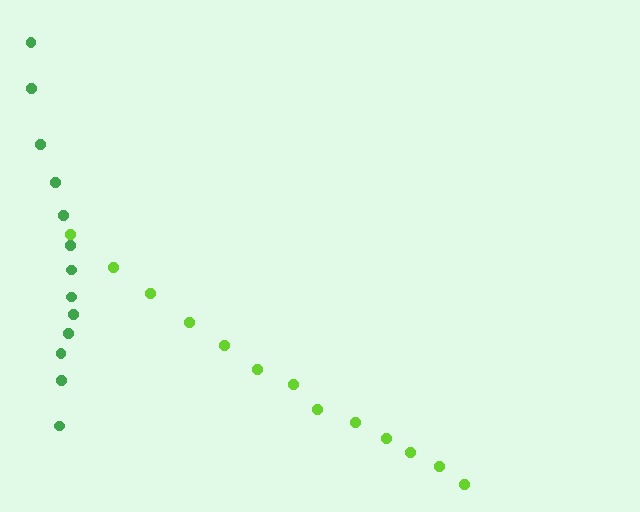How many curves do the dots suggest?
There are 2 distinct paths.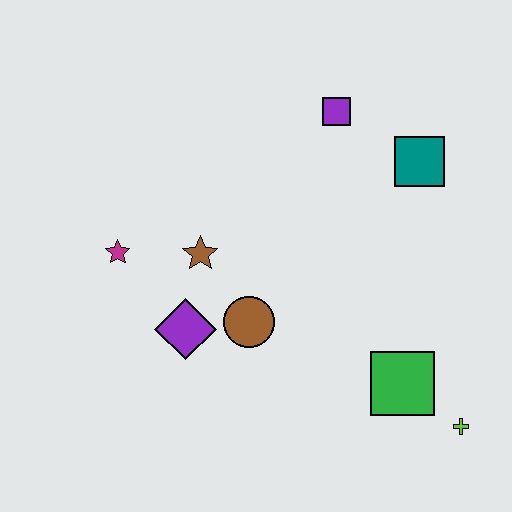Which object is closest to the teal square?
The purple square is closest to the teal square.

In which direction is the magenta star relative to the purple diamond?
The magenta star is above the purple diamond.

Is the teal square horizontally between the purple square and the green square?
No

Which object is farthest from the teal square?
The magenta star is farthest from the teal square.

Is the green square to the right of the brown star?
Yes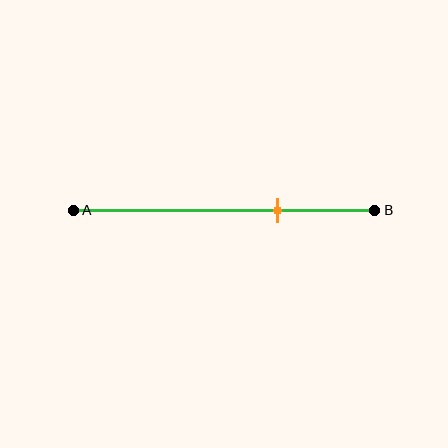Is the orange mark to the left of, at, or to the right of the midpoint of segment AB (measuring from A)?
The orange mark is to the right of the midpoint of segment AB.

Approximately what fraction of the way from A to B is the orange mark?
The orange mark is approximately 70% of the way from A to B.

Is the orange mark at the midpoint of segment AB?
No, the mark is at about 70% from A, not at the 50% midpoint.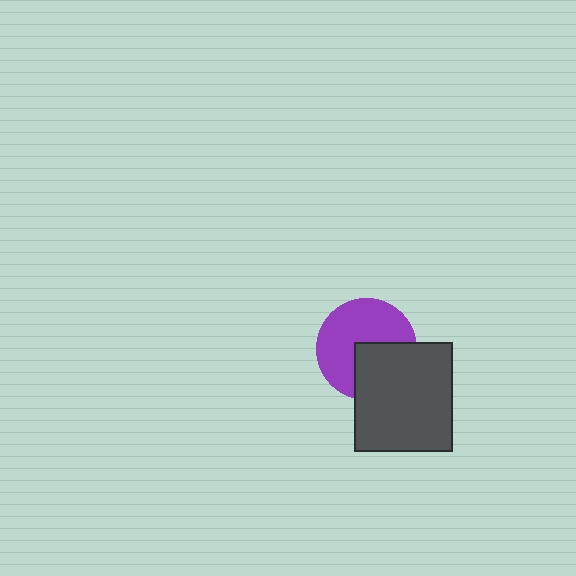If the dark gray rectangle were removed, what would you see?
You would see the complete purple circle.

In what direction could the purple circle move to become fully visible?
The purple circle could move toward the upper-left. That would shift it out from behind the dark gray rectangle entirely.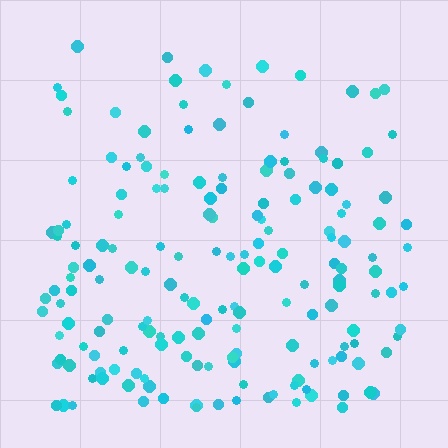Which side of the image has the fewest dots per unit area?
The top.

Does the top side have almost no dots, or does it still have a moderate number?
Still a moderate number, just noticeably fewer than the bottom.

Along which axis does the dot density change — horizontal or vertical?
Vertical.